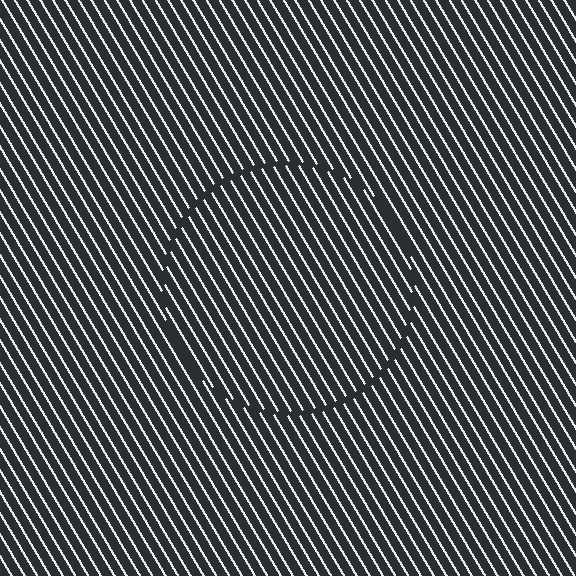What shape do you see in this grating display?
An illusory circle. The interior of the shape contains the same grating, shifted by half a period — the contour is defined by the phase discontinuity where line-ends from the inner and outer gratings abut.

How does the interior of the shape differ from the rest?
The interior of the shape contains the same grating, shifted by half a period — the contour is defined by the phase discontinuity where line-ends from the inner and outer gratings abut.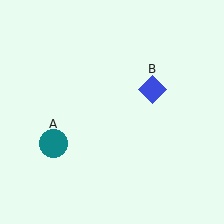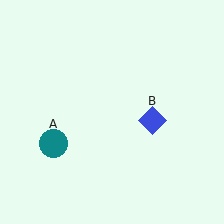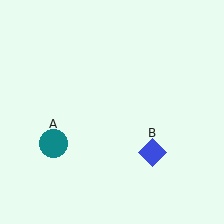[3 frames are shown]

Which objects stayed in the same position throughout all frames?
Teal circle (object A) remained stationary.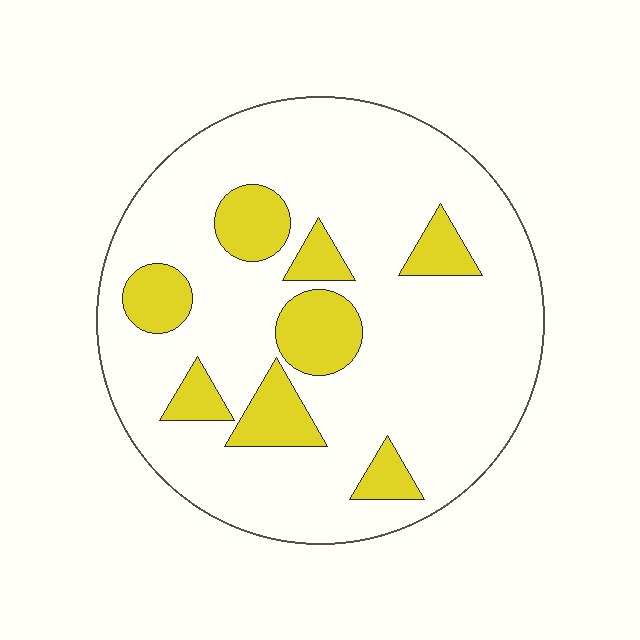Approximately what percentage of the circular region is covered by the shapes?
Approximately 20%.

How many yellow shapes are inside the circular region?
8.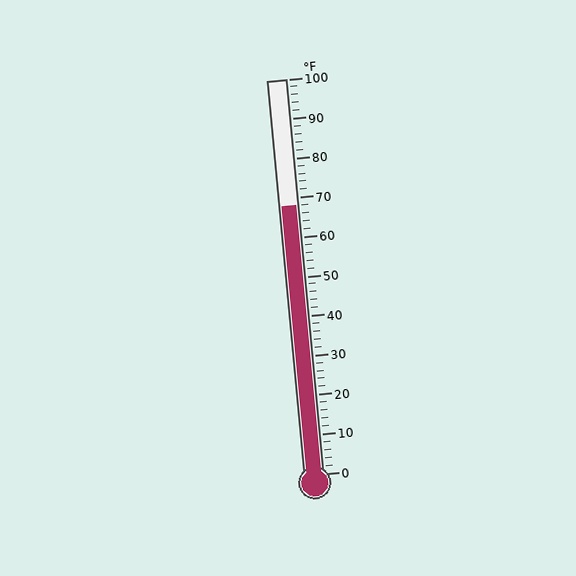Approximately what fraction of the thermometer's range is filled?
The thermometer is filled to approximately 70% of its range.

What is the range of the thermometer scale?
The thermometer scale ranges from 0°F to 100°F.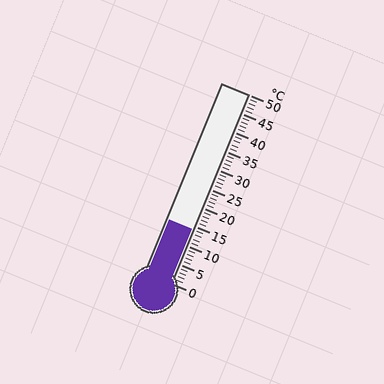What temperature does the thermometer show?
The thermometer shows approximately 14°C.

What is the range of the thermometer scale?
The thermometer scale ranges from 0°C to 50°C.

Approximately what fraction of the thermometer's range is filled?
The thermometer is filled to approximately 30% of its range.